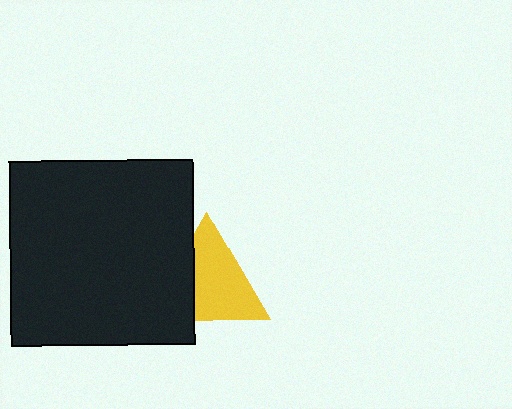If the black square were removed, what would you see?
You would see the complete yellow triangle.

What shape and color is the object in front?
The object in front is a black square.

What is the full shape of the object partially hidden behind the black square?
The partially hidden object is a yellow triangle.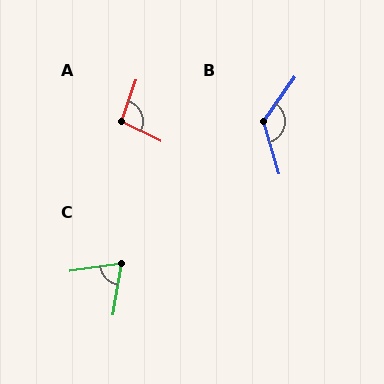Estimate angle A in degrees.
Approximately 97 degrees.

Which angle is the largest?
B, at approximately 128 degrees.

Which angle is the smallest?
C, at approximately 72 degrees.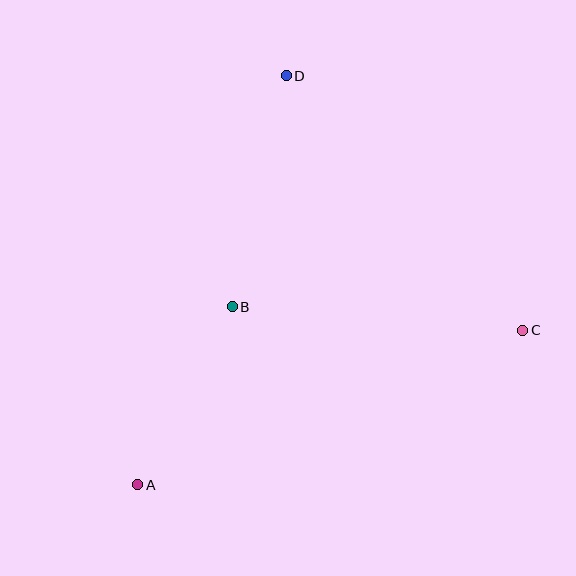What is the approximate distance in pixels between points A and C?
The distance between A and C is approximately 416 pixels.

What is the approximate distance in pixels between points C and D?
The distance between C and D is approximately 348 pixels.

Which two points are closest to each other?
Points A and B are closest to each other.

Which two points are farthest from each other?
Points A and D are farthest from each other.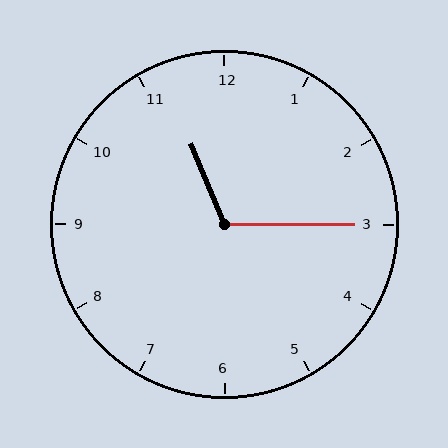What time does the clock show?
11:15.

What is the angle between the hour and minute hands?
Approximately 112 degrees.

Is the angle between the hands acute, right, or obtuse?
It is obtuse.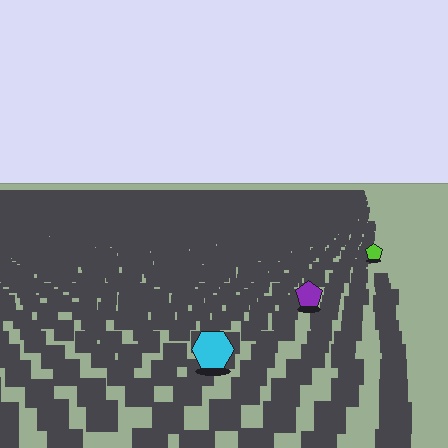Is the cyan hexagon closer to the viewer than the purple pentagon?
Yes. The cyan hexagon is closer — you can tell from the texture gradient: the ground texture is coarser near it.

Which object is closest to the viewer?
The cyan hexagon is closest. The texture marks near it are larger and more spread out.